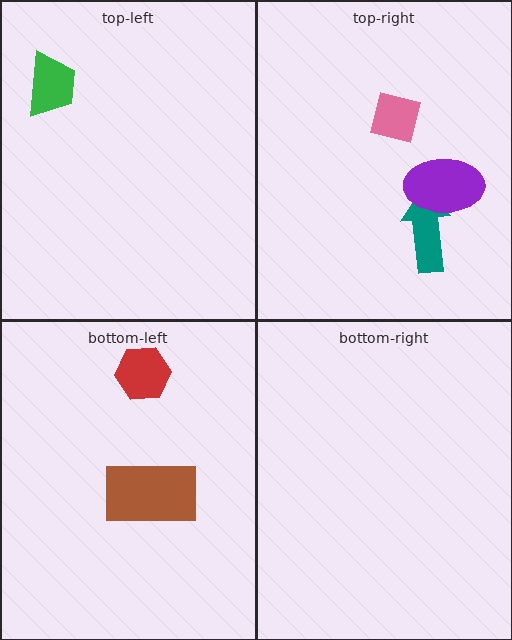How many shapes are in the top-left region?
1.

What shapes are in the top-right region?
The pink square, the teal arrow, the purple ellipse.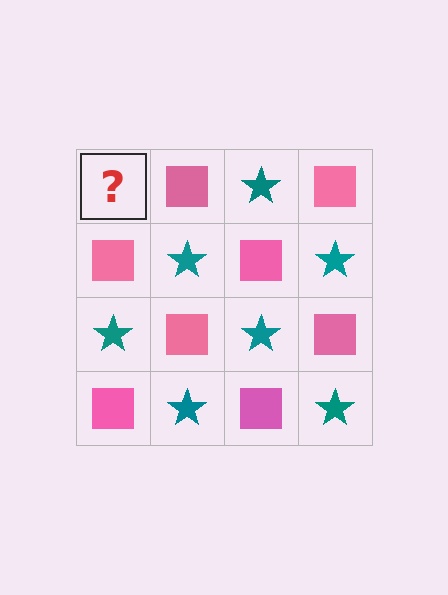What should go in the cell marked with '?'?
The missing cell should contain a teal star.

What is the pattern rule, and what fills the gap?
The rule is that it alternates teal star and pink square in a checkerboard pattern. The gap should be filled with a teal star.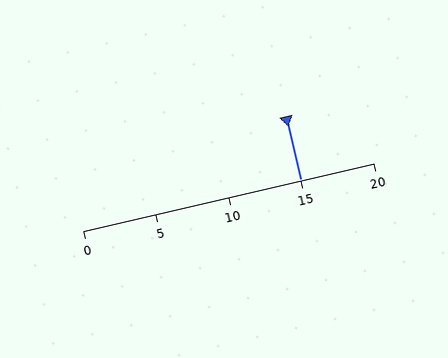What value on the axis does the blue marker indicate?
The marker indicates approximately 15.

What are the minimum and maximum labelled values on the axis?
The axis runs from 0 to 20.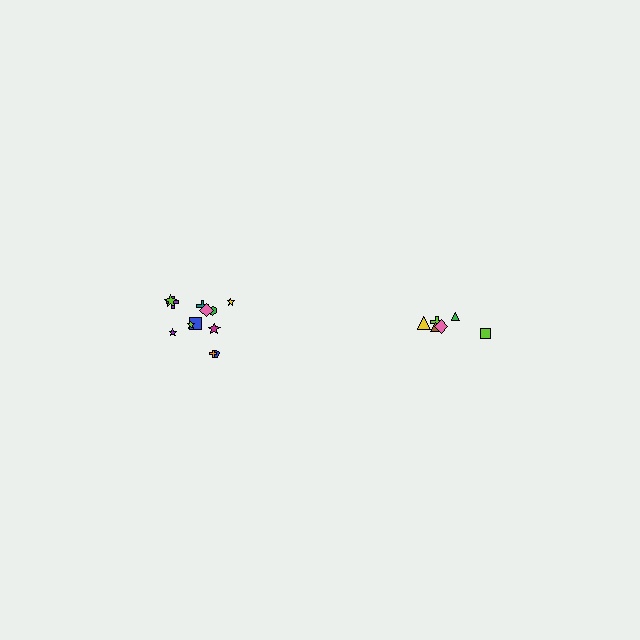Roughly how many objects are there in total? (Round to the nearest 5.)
Roughly 20 objects in total.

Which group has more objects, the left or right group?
The left group.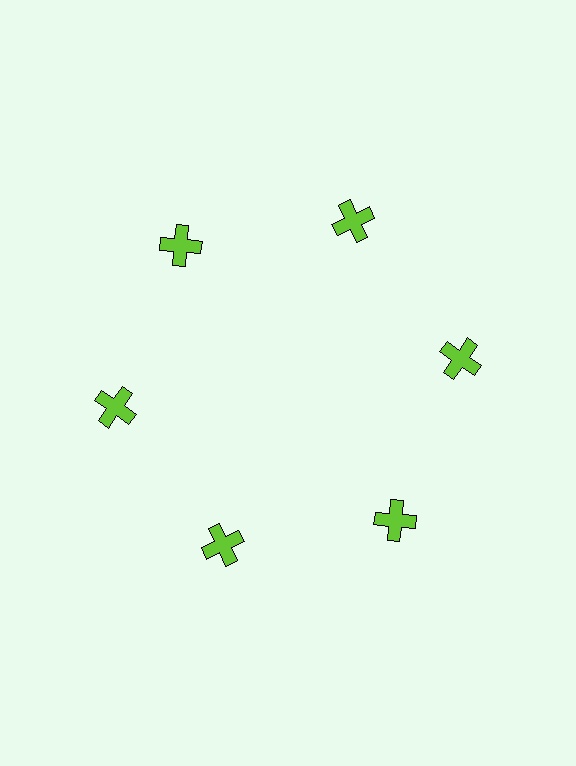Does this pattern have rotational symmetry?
Yes, this pattern has 6-fold rotational symmetry. It looks the same after rotating 60 degrees around the center.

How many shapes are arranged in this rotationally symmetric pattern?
There are 6 shapes, arranged in 6 groups of 1.